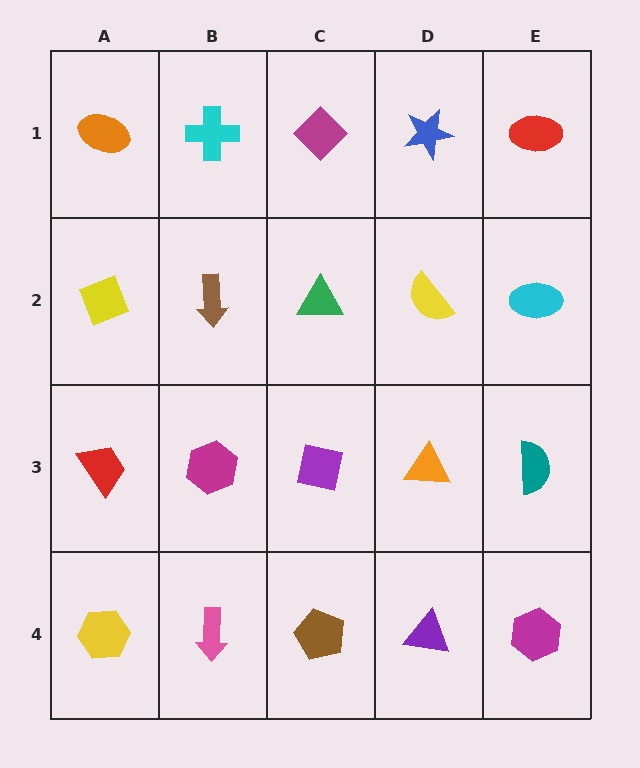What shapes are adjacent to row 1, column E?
A cyan ellipse (row 2, column E), a blue star (row 1, column D).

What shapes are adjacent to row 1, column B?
A brown arrow (row 2, column B), an orange ellipse (row 1, column A), a magenta diamond (row 1, column C).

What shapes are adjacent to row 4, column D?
An orange triangle (row 3, column D), a brown pentagon (row 4, column C), a magenta hexagon (row 4, column E).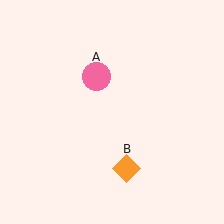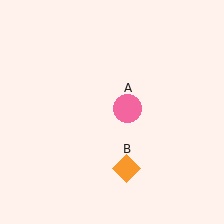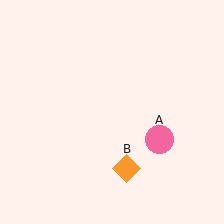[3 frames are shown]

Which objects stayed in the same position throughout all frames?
Orange diamond (object B) remained stationary.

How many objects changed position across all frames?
1 object changed position: pink circle (object A).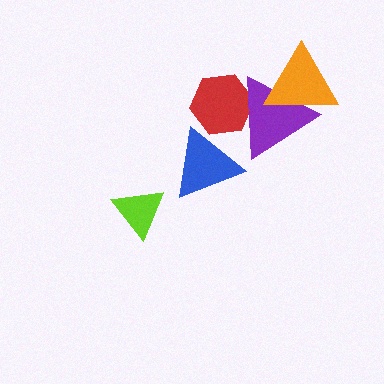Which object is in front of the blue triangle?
The red hexagon is in front of the blue triangle.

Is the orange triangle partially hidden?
No, no other shape covers it.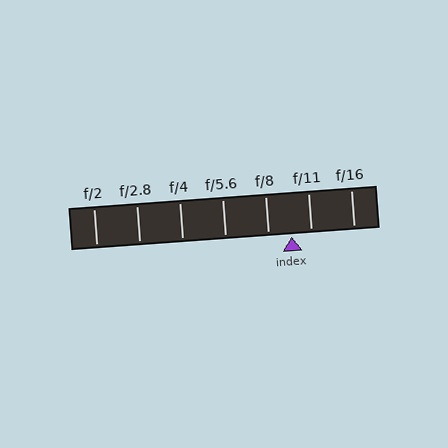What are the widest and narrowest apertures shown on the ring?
The widest aperture shown is f/2 and the narrowest is f/16.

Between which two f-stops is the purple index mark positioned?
The index mark is between f/8 and f/11.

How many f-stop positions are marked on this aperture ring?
There are 7 f-stop positions marked.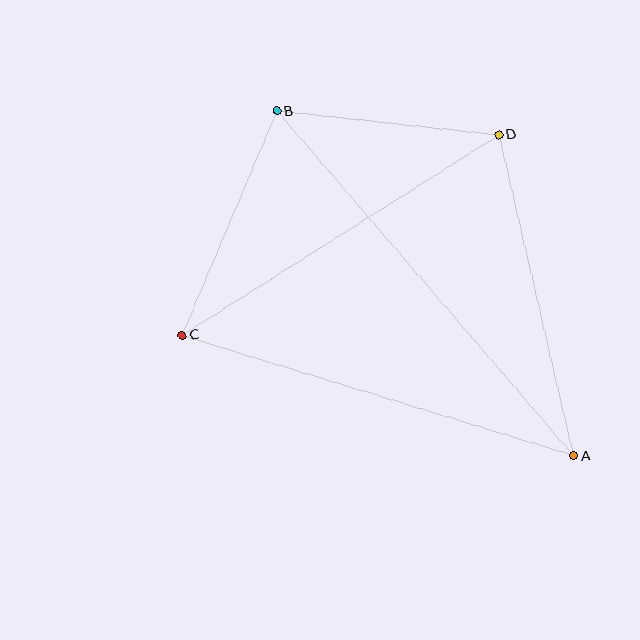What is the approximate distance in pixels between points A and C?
The distance between A and C is approximately 410 pixels.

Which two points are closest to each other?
Points B and D are closest to each other.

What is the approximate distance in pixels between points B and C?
The distance between B and C is approximately 243 pixels.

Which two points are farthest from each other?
Points A and B are farthest from each other.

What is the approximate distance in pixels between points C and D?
The distance between C and D is approximately 374 pixels.